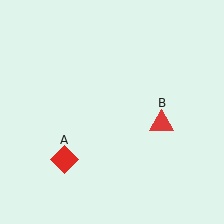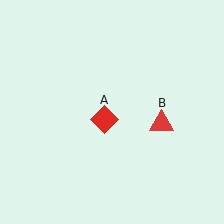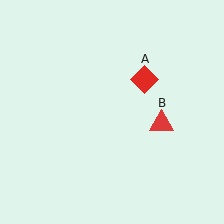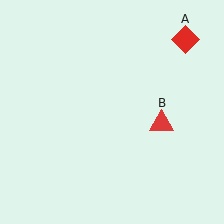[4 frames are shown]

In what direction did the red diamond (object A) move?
The red diamond (object A) moved up and to the right.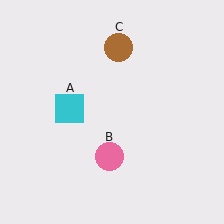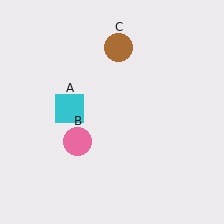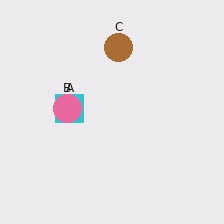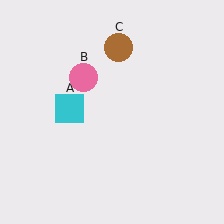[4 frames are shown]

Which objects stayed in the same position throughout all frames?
Cyan square (object A) and brown circle (object C) remained stationary.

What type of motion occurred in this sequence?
The pink circle (object B) rotated clockwise around the center of the scene.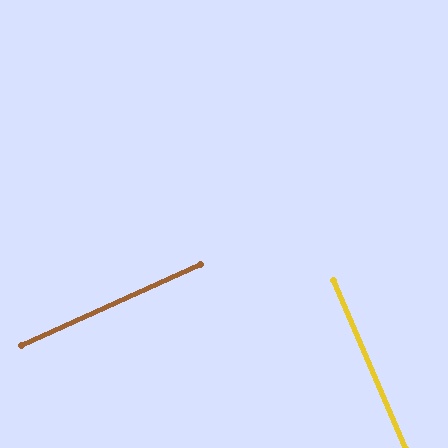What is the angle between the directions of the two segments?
Approximately 89 degrees.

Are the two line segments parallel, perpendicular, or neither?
Perpendicular — they meet at approximately 89°.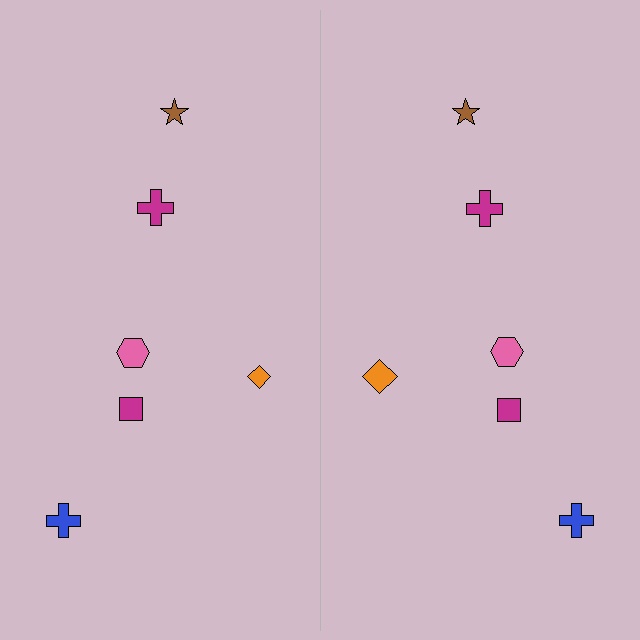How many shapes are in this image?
There are 12 shapes in this image.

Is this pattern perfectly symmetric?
No, the pattern is not perfectly symmetric. The orange diamond on the right side has a different size than its mirror counterpart.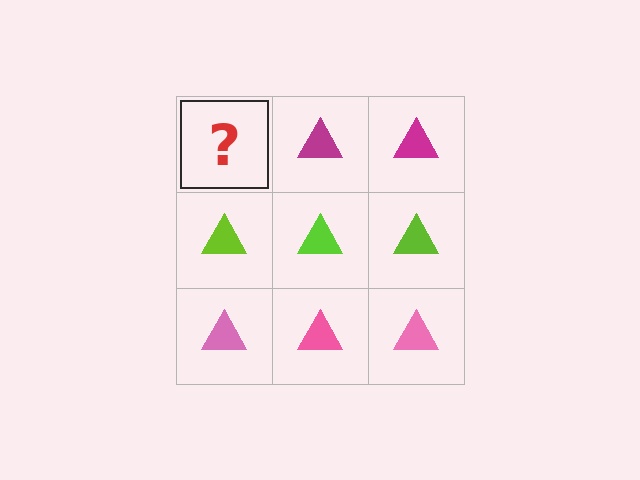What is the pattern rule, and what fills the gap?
The rule is that each row has a consistent color. The gap should be filled with a magenta triangle.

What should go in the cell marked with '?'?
The missing cell should contain a magenta triangle.